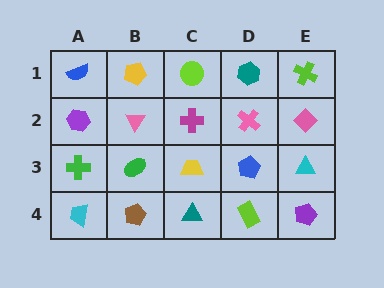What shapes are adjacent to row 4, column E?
A cyan triangle (row 3, column E), a lime rectangle (row 4, column D).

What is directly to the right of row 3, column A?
A green ellipse.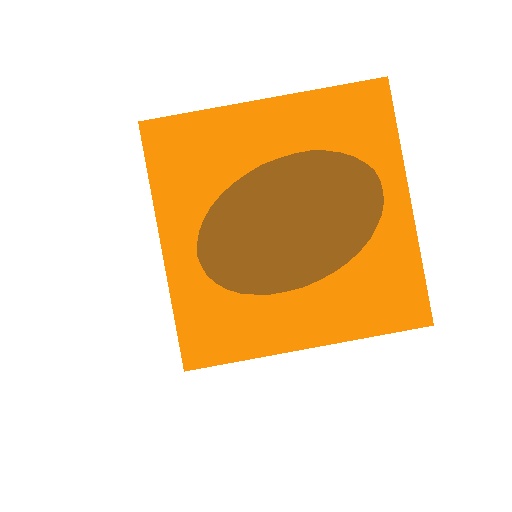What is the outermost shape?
The orange square.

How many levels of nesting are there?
2.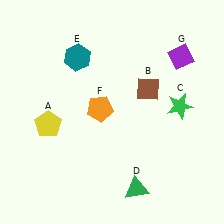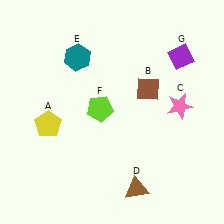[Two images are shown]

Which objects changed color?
C changed from green to pink. D changed from green to brown. F changed from orange to lime.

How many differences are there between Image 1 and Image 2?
There are 3 differences between the two images.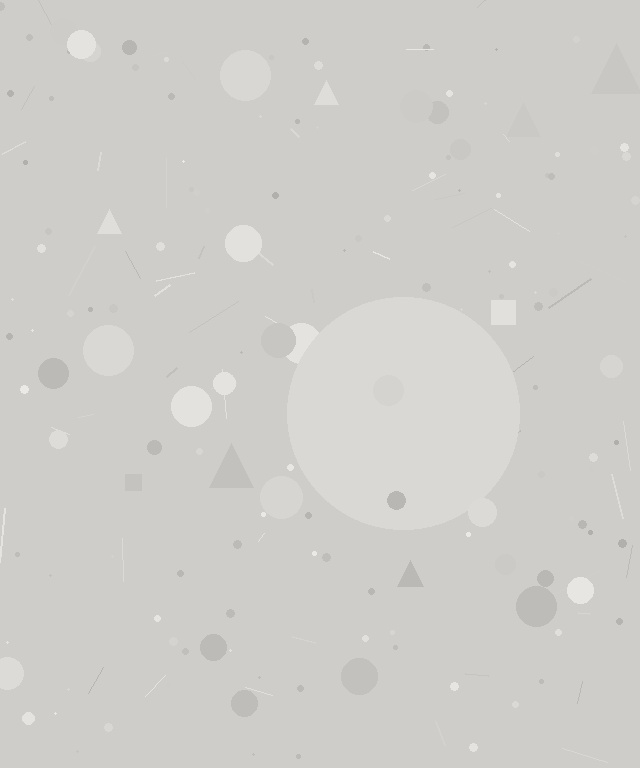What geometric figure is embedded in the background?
A circle is embedded in the background.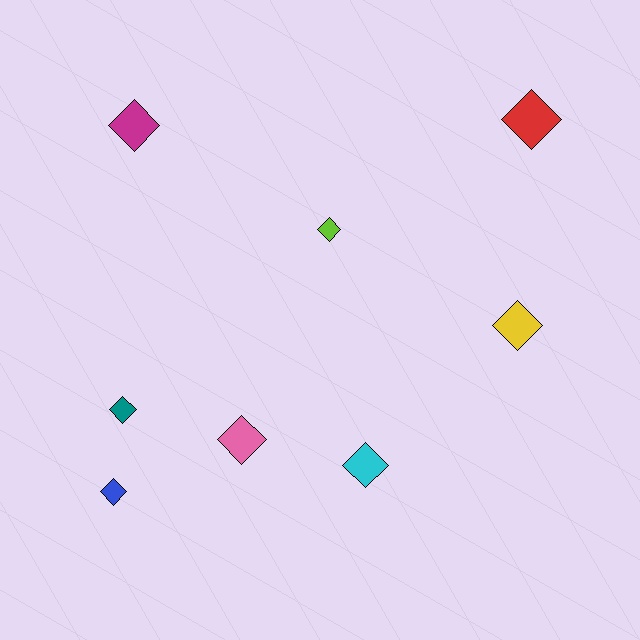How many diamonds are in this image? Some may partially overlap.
There are 8 diamonds.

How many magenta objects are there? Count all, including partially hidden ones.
There is 1 magenta object.